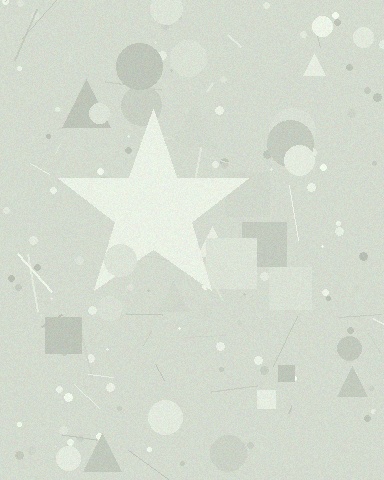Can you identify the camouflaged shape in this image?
The camouflaged shape is a star.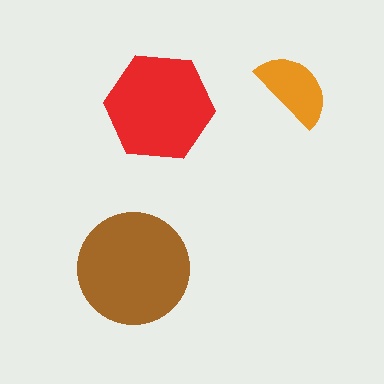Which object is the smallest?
The orange semicircle.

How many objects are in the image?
There are 3 objects in the image.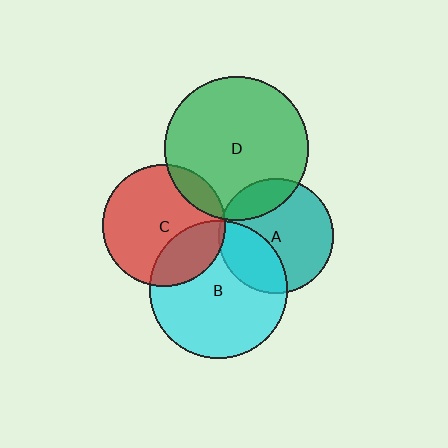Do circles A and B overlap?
Yes.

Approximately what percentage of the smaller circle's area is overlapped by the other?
Approximately 30%.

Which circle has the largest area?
Circle D (green).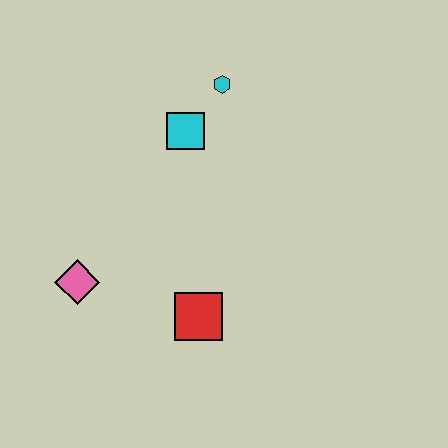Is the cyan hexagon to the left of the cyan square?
No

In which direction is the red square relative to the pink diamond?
The red square is to the right of the pink diamond.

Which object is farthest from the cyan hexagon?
The pink diamond is farthest from the cyan hexagon.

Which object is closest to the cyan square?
The cyan hexagon is closest to the cyan square.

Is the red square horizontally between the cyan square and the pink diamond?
No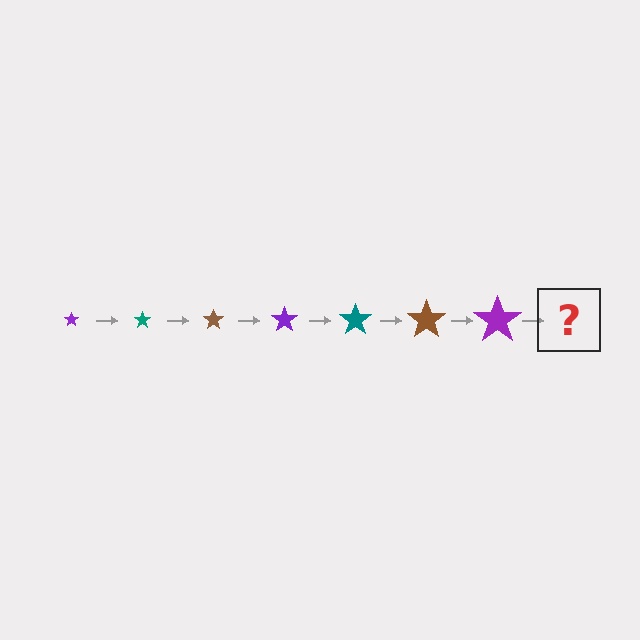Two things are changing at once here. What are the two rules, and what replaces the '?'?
The two rules are that the star grows larger each step and the color cycles through purple, teal, and brown. The '?' should be a teal star, larger than the previous one.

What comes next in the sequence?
The next element should be a teal star, larger than the previous one.